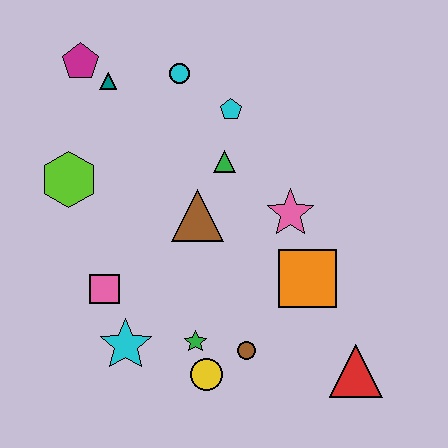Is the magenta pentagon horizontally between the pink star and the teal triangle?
No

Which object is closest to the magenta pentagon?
The teal triangle is closest to the magenta pentagon.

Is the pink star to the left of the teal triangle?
No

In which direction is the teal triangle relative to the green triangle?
The teal triangle is to the left of the green triangle.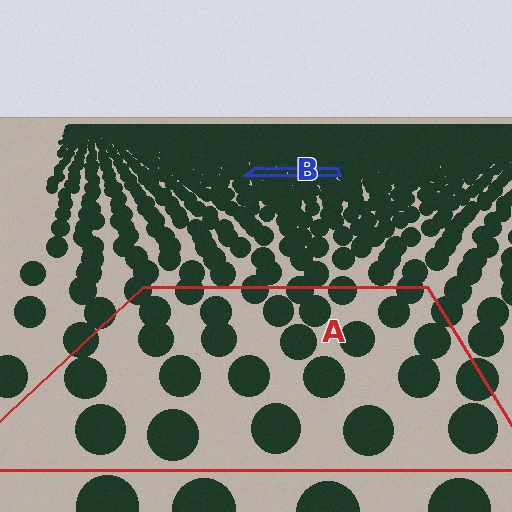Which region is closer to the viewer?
Region A is closer. The texture elements there are larger and more spread out.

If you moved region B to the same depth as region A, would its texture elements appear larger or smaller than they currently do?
They would appear larger. At a closer depth, the same texture elements are projected at a bigger on-screen size.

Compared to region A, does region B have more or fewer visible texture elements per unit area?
Region B has more texture elements per unit area — they are packed more densely because it is farther away.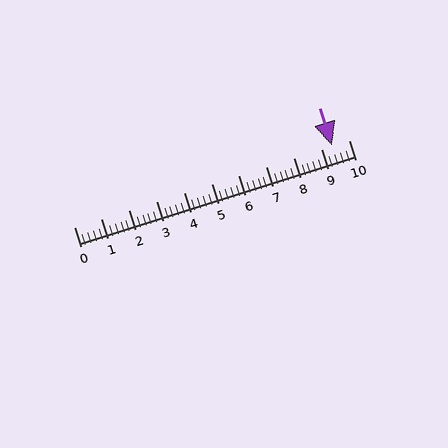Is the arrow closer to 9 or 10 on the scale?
The arrow is closer to 9.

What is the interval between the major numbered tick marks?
The major tick marks are spaced 1 units apart.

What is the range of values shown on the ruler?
The ruler shows values from 0 to 10.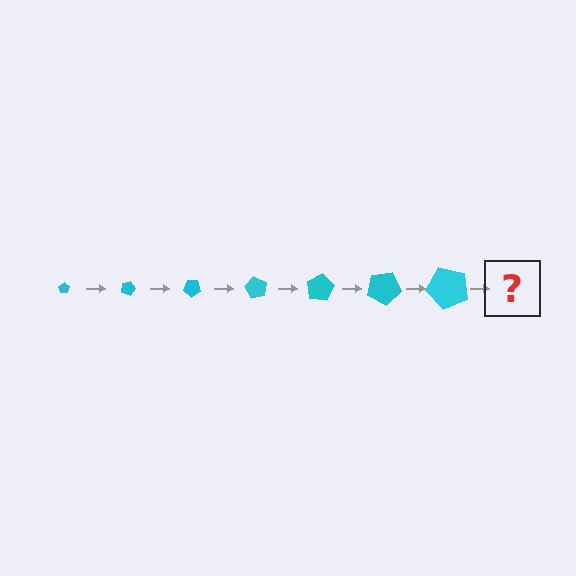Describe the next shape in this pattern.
It should be a pentagon, larger than the previous one and rotated 140 degrees from the start.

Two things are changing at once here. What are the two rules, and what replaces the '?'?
The two rules are that the pentagon grows larger each step and it rotates 20 degrees each step. The '?' should be a pentagon, larger than the previous one and rotated 140 degrees from the start.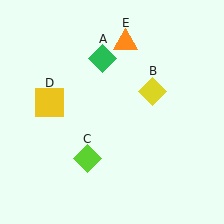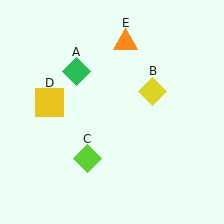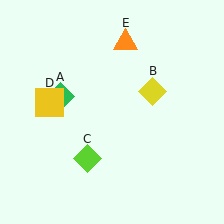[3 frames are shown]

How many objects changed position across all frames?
1 object changed position: green diamond (object A).